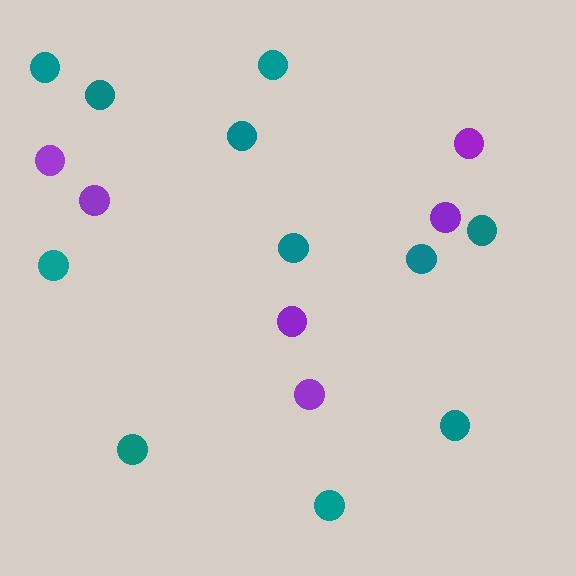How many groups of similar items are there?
There are 2 groups: one group of teal circles (11) and one group of purple circles (6).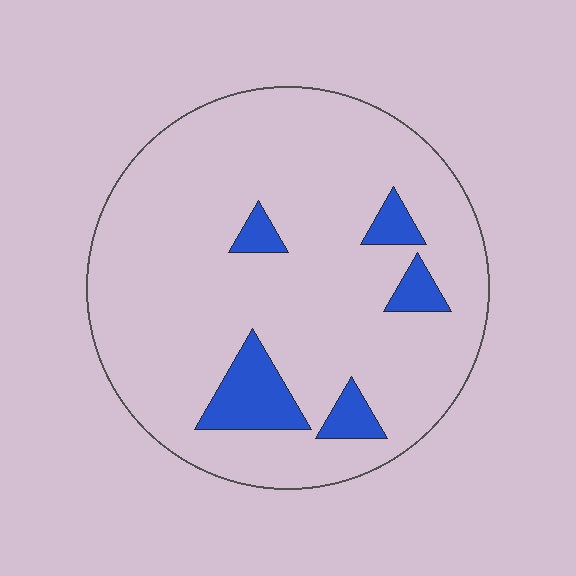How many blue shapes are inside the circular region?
5.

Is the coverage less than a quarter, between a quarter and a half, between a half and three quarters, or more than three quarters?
Less than a quarter.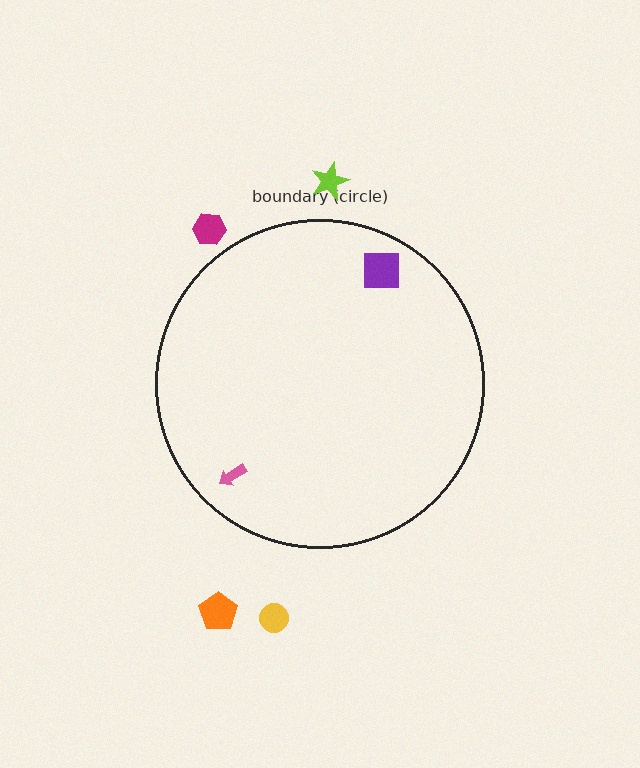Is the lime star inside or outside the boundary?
Outside.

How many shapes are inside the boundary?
2 inside, 4 outside.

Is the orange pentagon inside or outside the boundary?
Outside.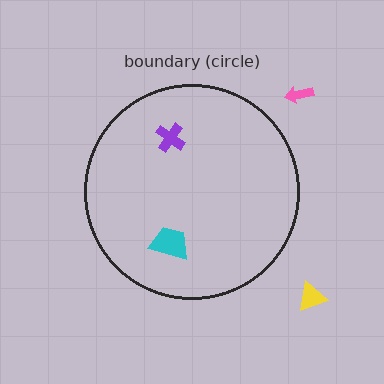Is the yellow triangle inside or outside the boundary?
Outside.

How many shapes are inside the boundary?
2 inside, 2 outside.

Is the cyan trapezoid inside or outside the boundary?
Inside.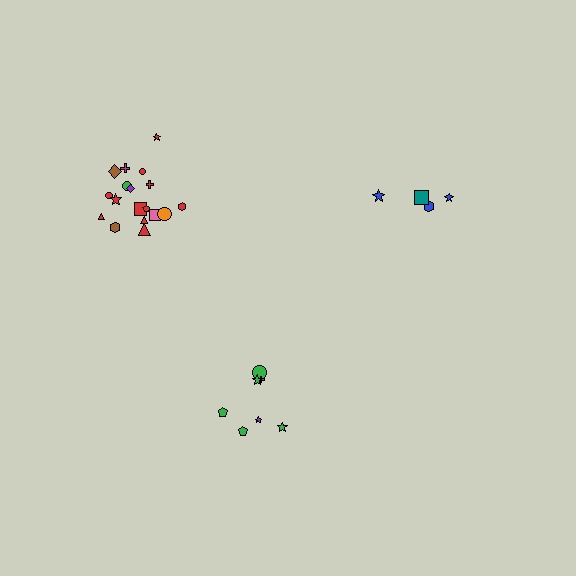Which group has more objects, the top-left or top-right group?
The top-left group.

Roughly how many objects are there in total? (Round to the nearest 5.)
Roughly 30 objects in total.